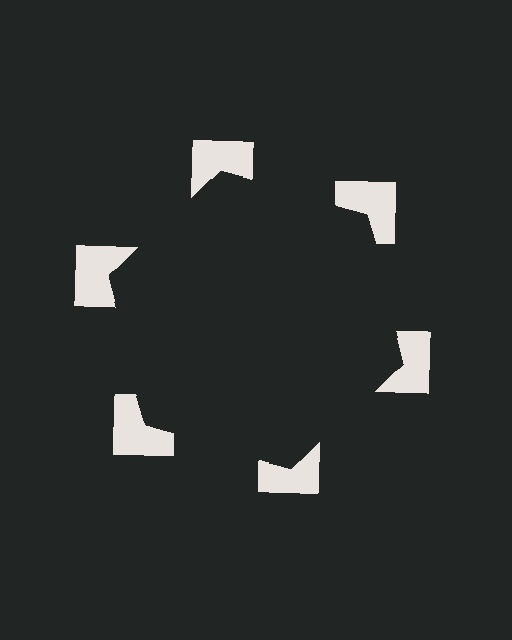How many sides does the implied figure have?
6 sides.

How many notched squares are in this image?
There are 6 — one at each vertex of the illusory hexagon.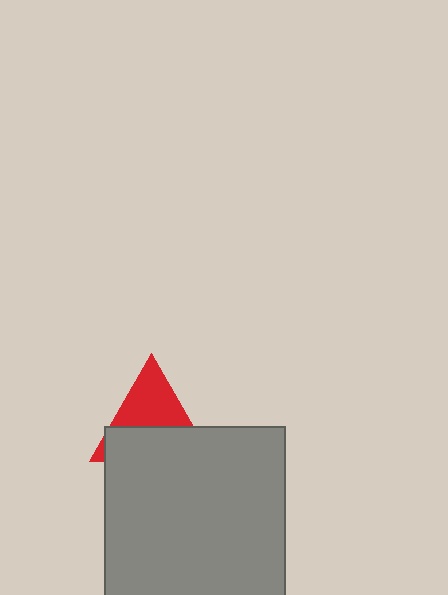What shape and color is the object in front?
The object in front is a gray square.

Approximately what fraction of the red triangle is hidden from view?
Roughly 52% of the red triangle is hidden behind the gray square.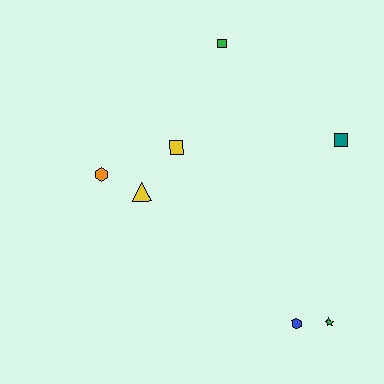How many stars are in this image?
There is 1 star.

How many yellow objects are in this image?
There are 2 yellow objects.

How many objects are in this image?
There are 7 objects.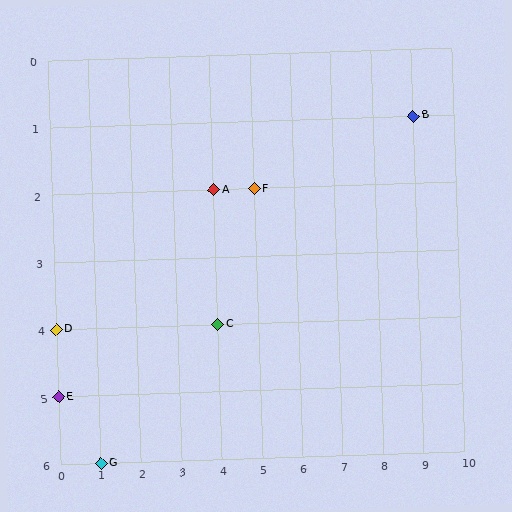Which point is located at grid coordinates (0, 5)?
Point E is at (0, 5).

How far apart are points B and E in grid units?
Points B and E are 9 columns and 4 rows apart (about 9.8 grid units diagonally).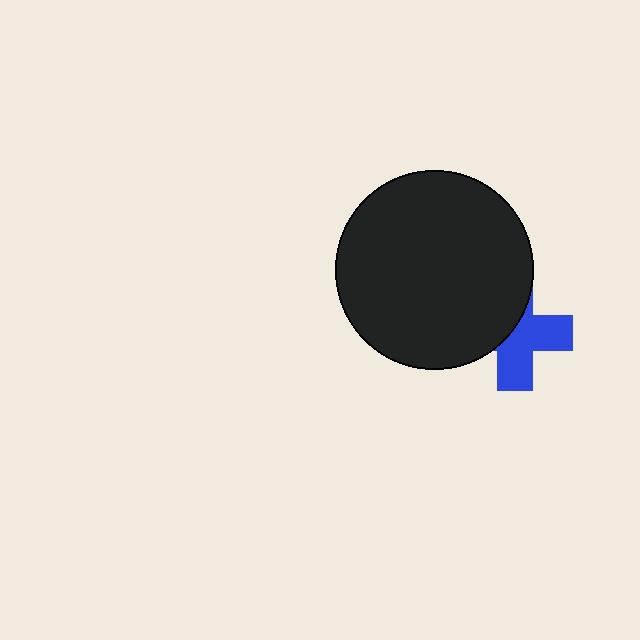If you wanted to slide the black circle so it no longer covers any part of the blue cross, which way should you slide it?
Slide it left — that is the most direct way to separate the two shapes.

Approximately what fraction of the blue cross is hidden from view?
Roughly 45% of the blue cross is hidden behind the black circle.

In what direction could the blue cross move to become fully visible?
The blue cross could move right. That would shift it out from behind the black circle entirely.